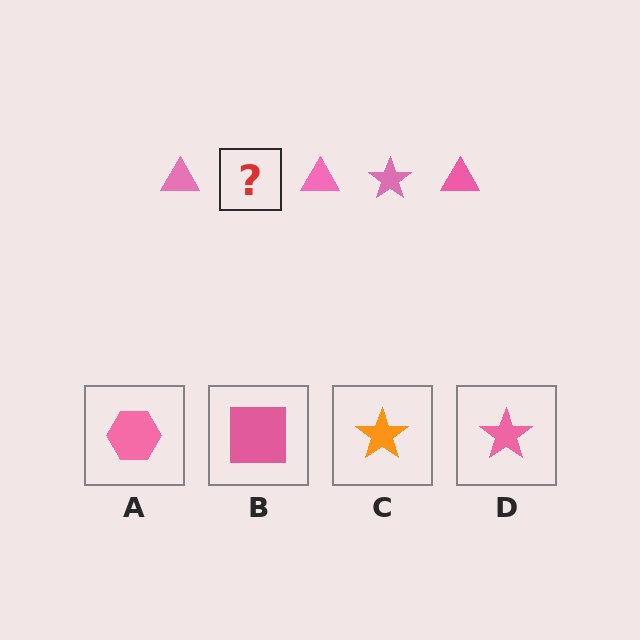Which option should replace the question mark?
Option D.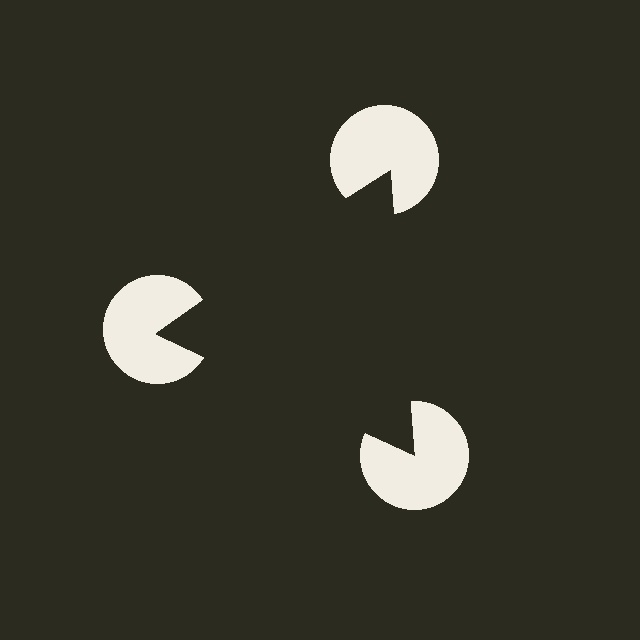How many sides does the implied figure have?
3 sides.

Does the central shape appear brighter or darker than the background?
It typically appears slightly darker than the background, even though no actual brightness change is drawn.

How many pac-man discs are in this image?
There are 3 — one at each vertex of the illusory triangle.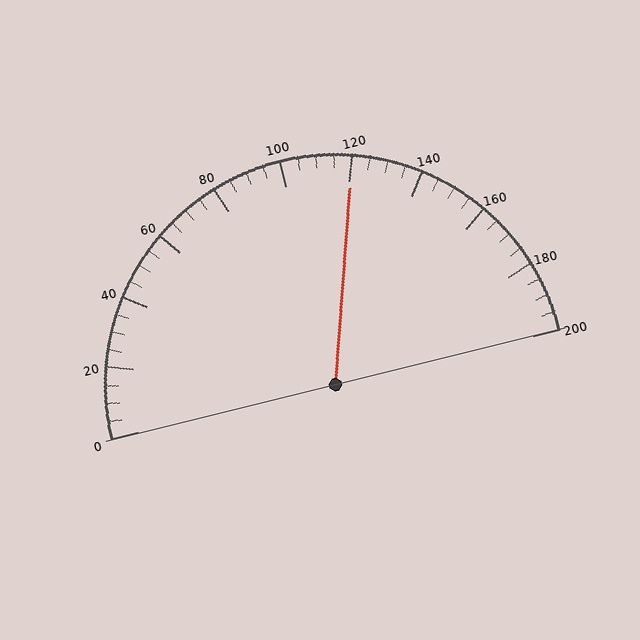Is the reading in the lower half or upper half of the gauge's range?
The reading is in the upper half of the range (0 to 200).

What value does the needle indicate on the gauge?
The needle indicates approximately 120.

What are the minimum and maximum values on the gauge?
The gauge ranges from 0 to 200.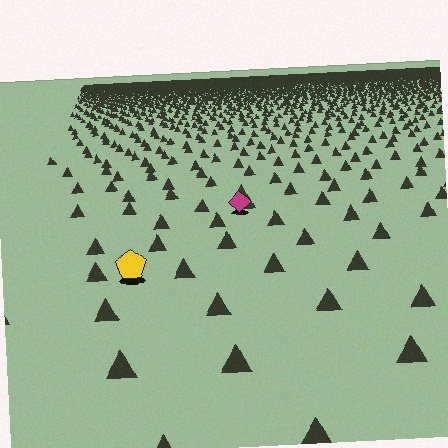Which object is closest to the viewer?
The yellow pentagon is closest. The texture marks near it are larger and more spread out.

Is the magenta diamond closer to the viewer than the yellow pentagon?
No. The yellow pentagon is closer — you can tell from the texture gradient: the ground texture is coarser near it.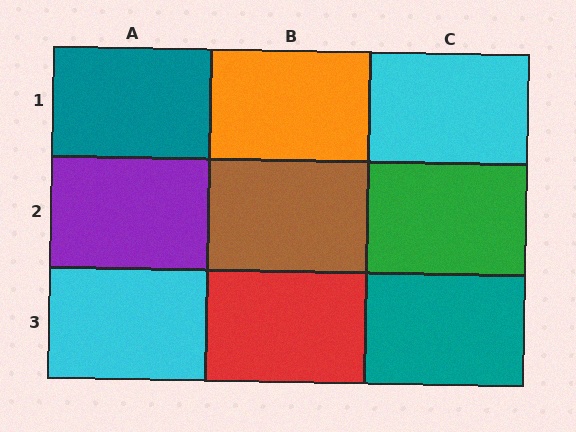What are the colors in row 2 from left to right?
Purple, brown, green.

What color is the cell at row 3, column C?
Teal.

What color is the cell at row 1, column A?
Teal.